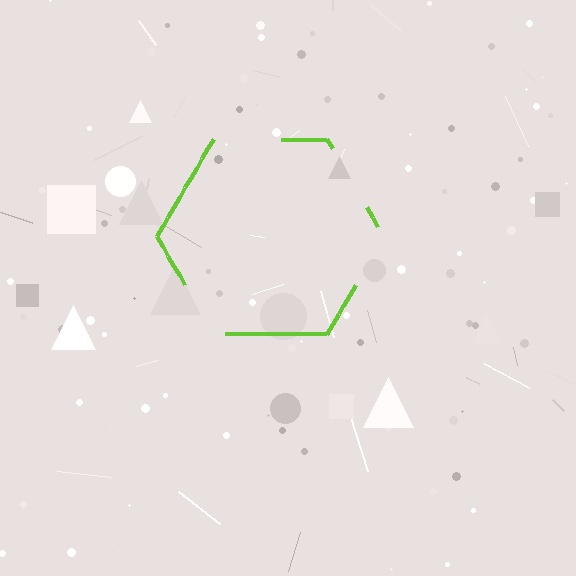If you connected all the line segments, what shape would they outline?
They would outline a hexagon.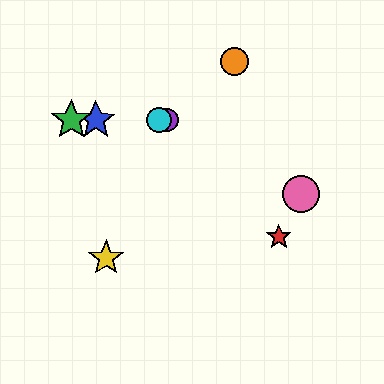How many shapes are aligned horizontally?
4 shapes (the blue star, the green star, the purple circle, the cyan circle) are aligned horizontally.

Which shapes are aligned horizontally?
The blue star, the green star, the purple circle, the cyan circle are aligned horizontally.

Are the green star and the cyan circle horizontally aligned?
Yes, both are at y≈120.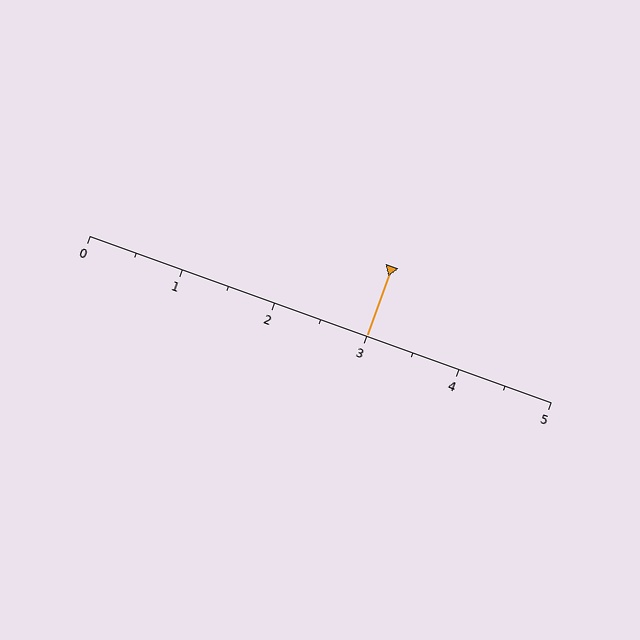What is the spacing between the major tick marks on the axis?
The major ticks are spaced 1 apart.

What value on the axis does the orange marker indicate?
The marker indicates approximately 3.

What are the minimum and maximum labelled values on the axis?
The axis runs from 0 to 5.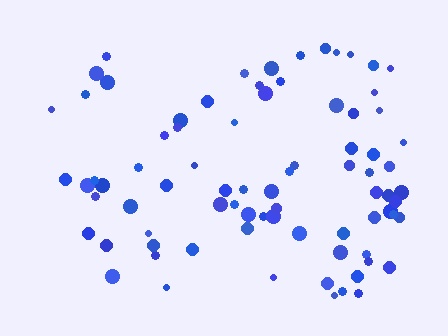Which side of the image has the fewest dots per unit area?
The left.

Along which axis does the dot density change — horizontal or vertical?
Horizontal.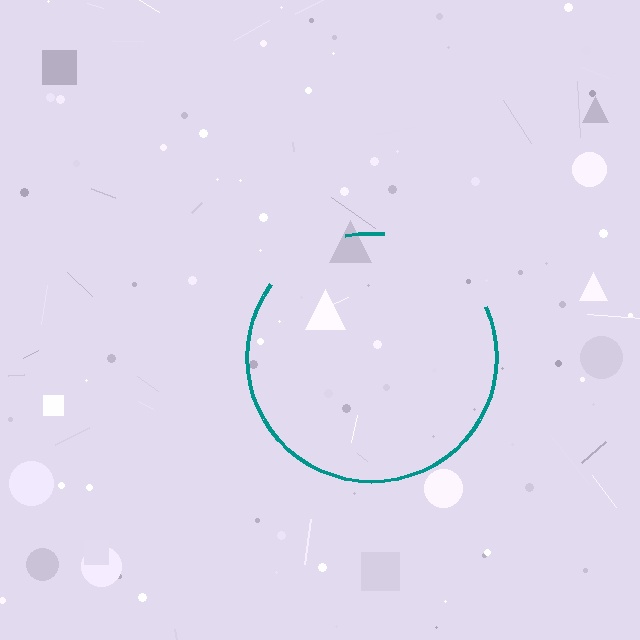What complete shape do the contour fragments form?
The contour fragments form a circle.